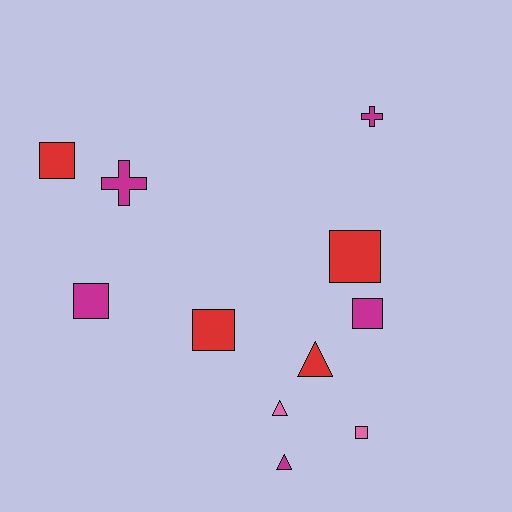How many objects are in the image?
There are 11 objects.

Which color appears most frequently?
Magenta, with 5 objects.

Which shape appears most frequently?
Square, with 6 objects.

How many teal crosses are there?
There are no teal crosses.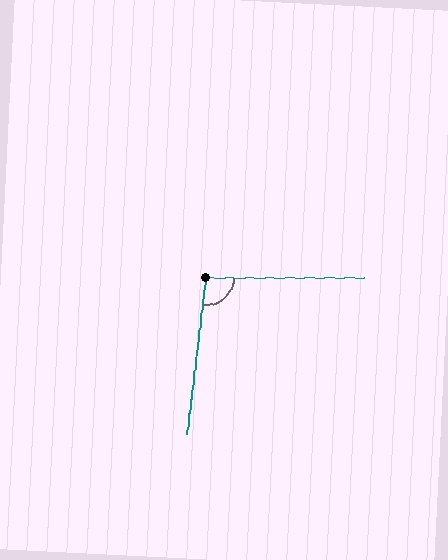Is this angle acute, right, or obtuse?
It is obtuse.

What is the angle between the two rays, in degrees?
Approximately 97 degrees.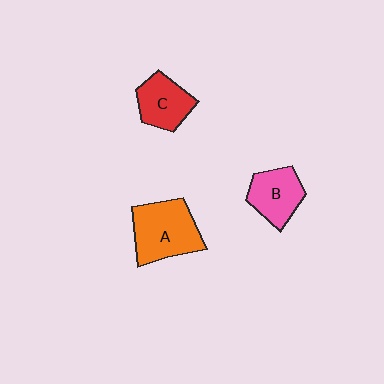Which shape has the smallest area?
Shape C (red).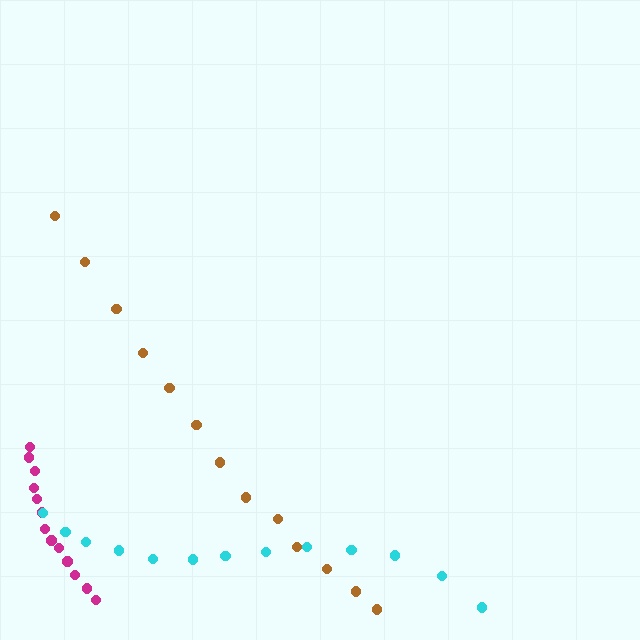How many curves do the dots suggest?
There are 3 distinct paths.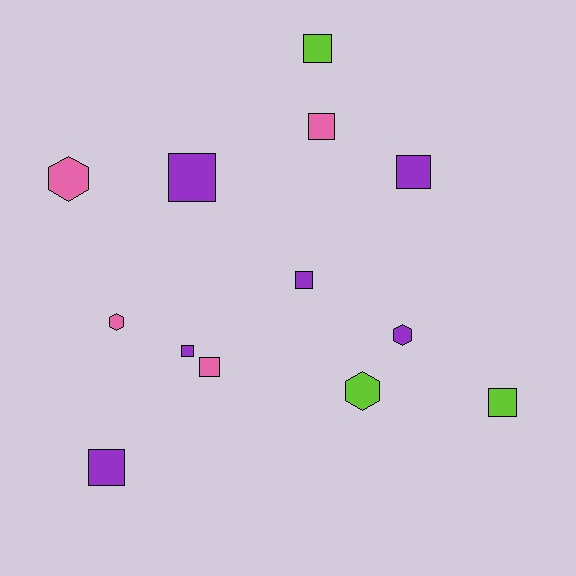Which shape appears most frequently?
Square, with 9 objects.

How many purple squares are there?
There are 5 purple squares.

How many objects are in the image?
There are 13 objects.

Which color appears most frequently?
Purple, with 6 objects.